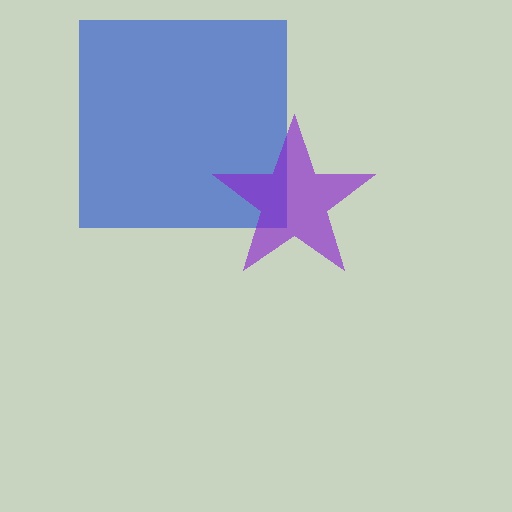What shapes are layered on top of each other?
The layered shapes are: a blue square, a purple star.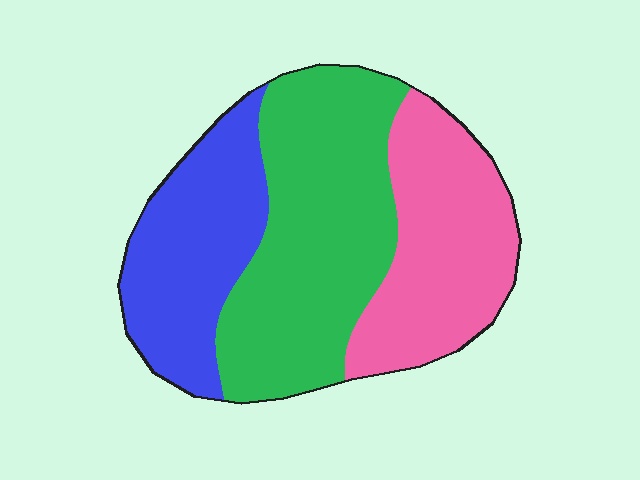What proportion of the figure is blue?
Blue takes up about one quarter (1/4) of the figure.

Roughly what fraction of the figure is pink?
Pink takes up about one third (1/3) of the figure.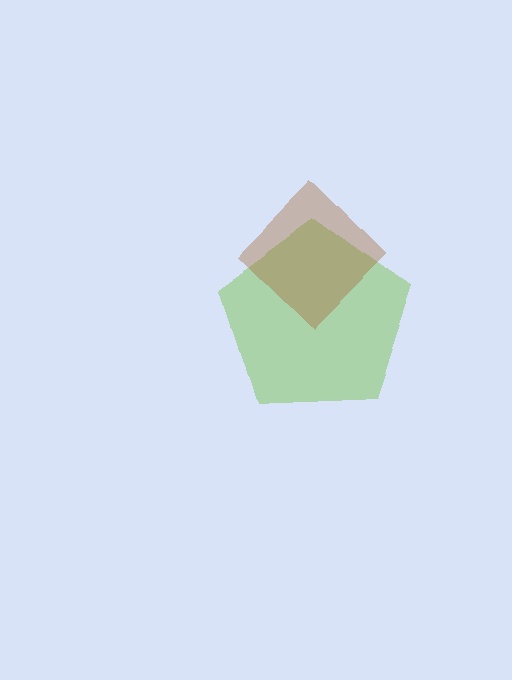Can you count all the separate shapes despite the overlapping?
Yes, there are 2 separate shapes.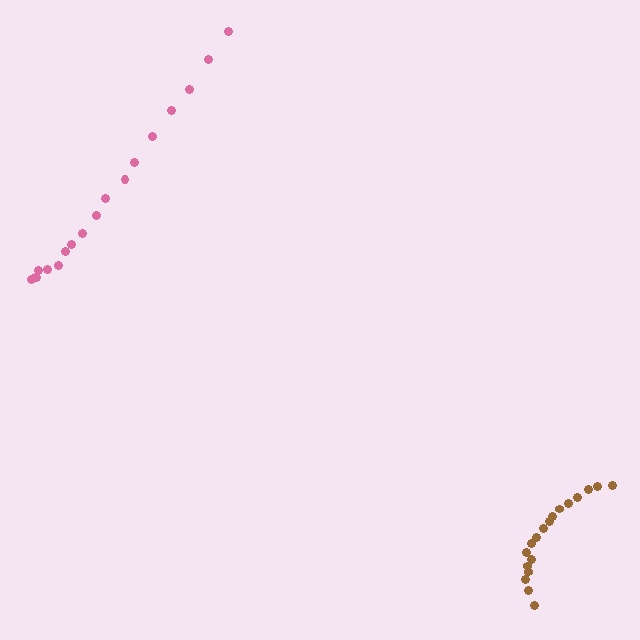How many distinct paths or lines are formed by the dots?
There are 2 distinct paths.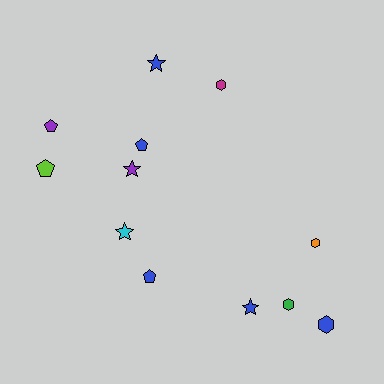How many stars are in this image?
There are 4 stars.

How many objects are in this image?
There are 12 objects.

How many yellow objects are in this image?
There are no yellow objects.